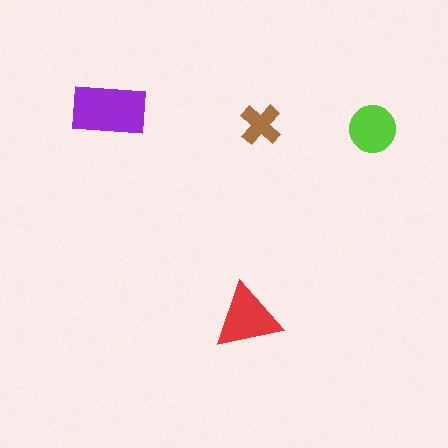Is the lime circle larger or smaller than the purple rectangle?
Smaller.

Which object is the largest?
The purple rectangle.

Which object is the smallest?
The brown cross.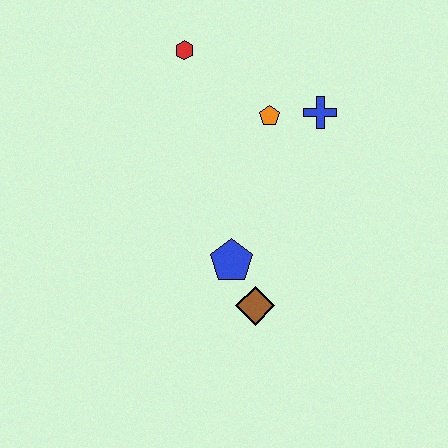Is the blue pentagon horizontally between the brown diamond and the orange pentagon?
No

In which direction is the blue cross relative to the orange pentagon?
The blue cross is to the right of the orange pentagon.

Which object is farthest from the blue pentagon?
The red hexagon is farthest from the blue pentagon.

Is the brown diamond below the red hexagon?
Yes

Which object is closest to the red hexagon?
The orange pentagon is closest to the red hexagon.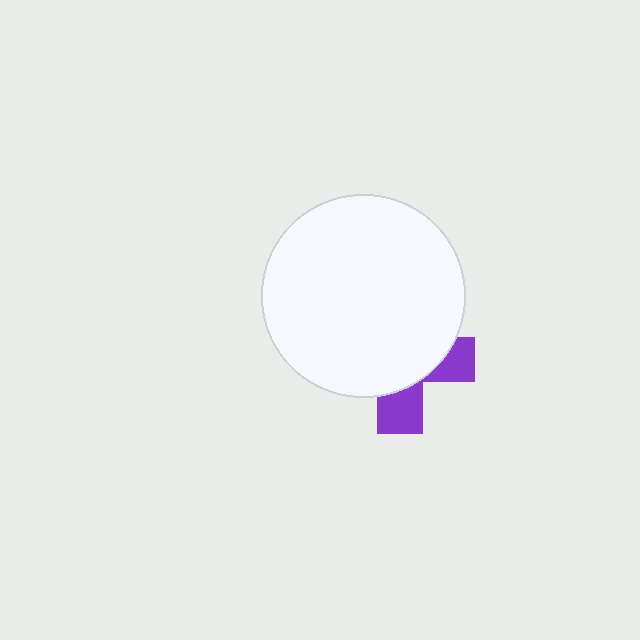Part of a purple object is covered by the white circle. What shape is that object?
It is a cross.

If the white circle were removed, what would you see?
You would see the complete purple cross.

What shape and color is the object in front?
The object in front is a white circle.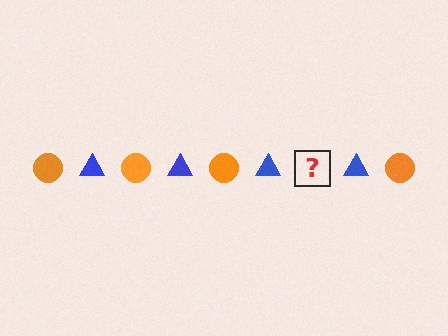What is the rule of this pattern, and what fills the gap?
The rule is that the pattern alternates between orange circle and blue triangle. The gap should be filled with an orange circle.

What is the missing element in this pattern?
The missing element is an orange circle.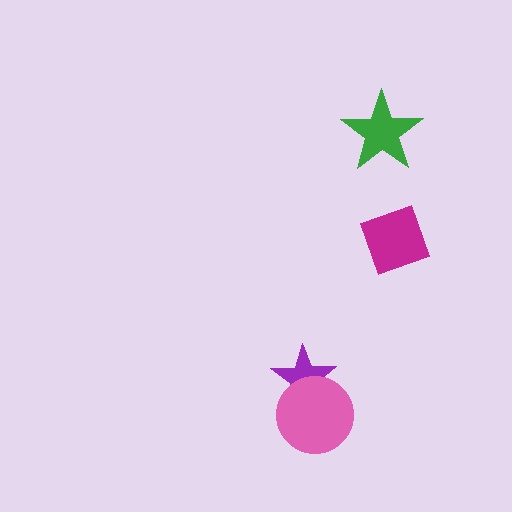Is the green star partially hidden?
No, no other shape covers it.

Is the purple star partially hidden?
Yes, it is partially covered by another shape.